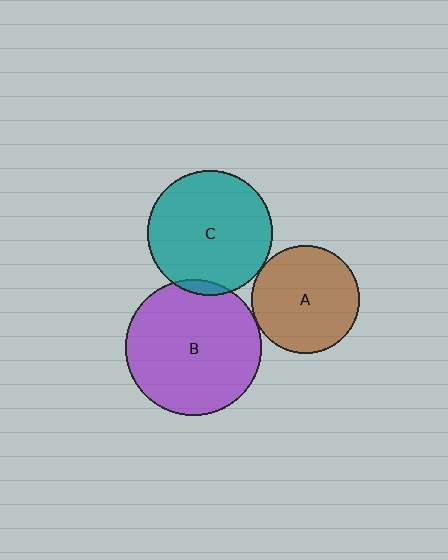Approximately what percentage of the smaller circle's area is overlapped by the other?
Approximately 5%.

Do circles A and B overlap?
Yes.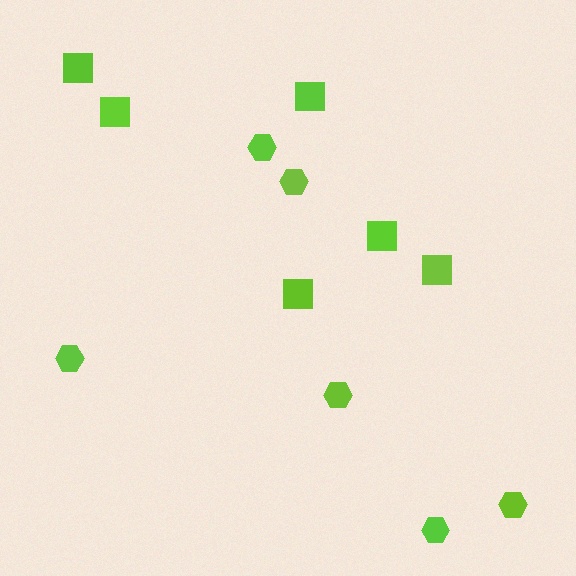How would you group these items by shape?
There are 2 groups: one group of squares (6) and one group of hexagons (6).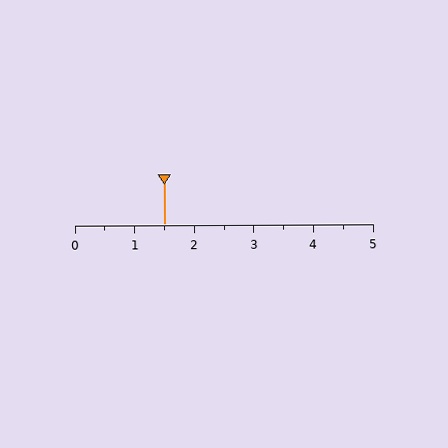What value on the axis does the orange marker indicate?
The marker indicates approximately 1.5.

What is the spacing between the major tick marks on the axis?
The major ticks are spaced 1 apart.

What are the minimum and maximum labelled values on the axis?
The axis runs from 0 to 5.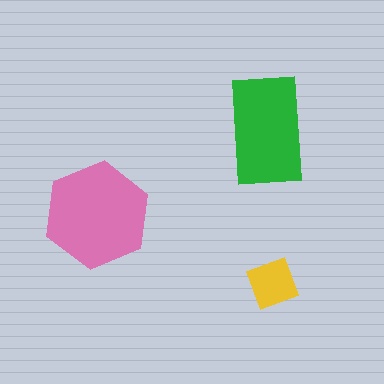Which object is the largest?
The pink hexagon.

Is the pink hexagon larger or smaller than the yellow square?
Larger.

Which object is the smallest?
The yellow square.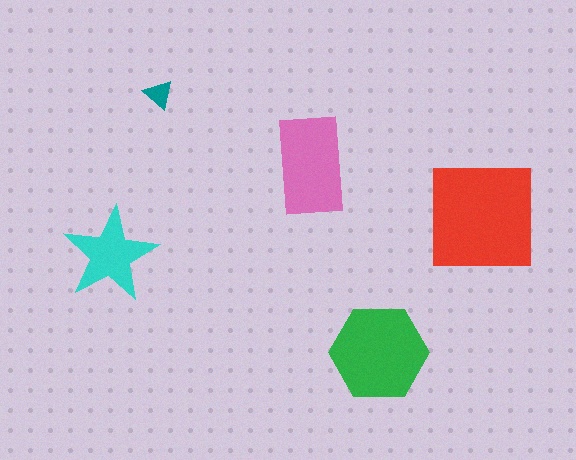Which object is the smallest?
The teal triangle.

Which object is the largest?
The red square.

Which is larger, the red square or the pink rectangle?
The red square.